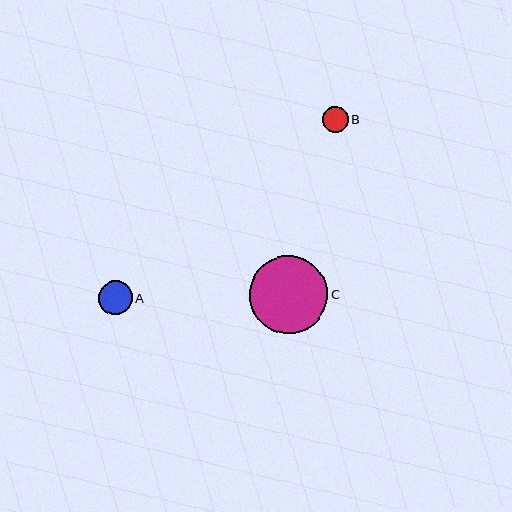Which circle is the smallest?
Circle B is the smallest with a size of approximately 26 pixels.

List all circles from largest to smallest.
From largest to smallest: C, A, B.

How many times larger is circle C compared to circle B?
Circle C is approximately 3.0 times the size of circle B.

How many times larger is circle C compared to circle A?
Circle C is approximately 2.3 times the size of circle A.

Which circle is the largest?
Circle C is the largest with a size of approximately 78 pixels.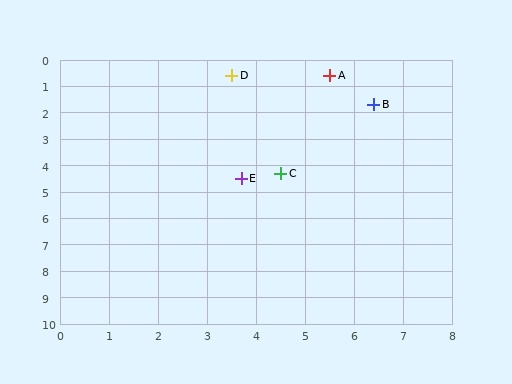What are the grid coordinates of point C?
Point C is at approximately (4.5, 4.3).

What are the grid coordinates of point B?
Point B is at approximately (6.4, 1.7).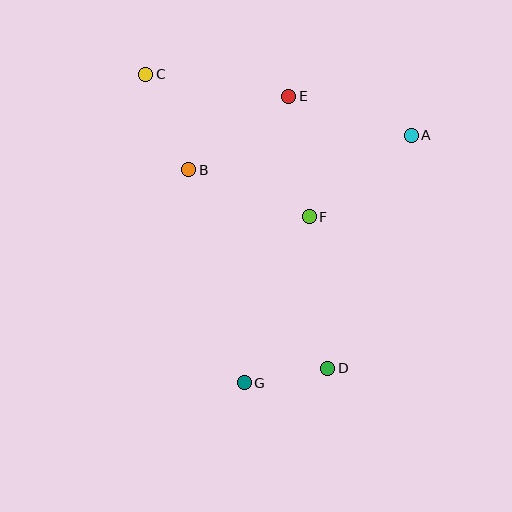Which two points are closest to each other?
Points D and G are closest to each other.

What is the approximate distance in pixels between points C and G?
The distance between C and G is approximately 324 pixels.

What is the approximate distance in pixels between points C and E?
The distance between C and E is approximately 145 pixels.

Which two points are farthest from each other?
Points C and D are farthest from each other.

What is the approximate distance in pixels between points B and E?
The distance between B and E is approximately 124 pixels.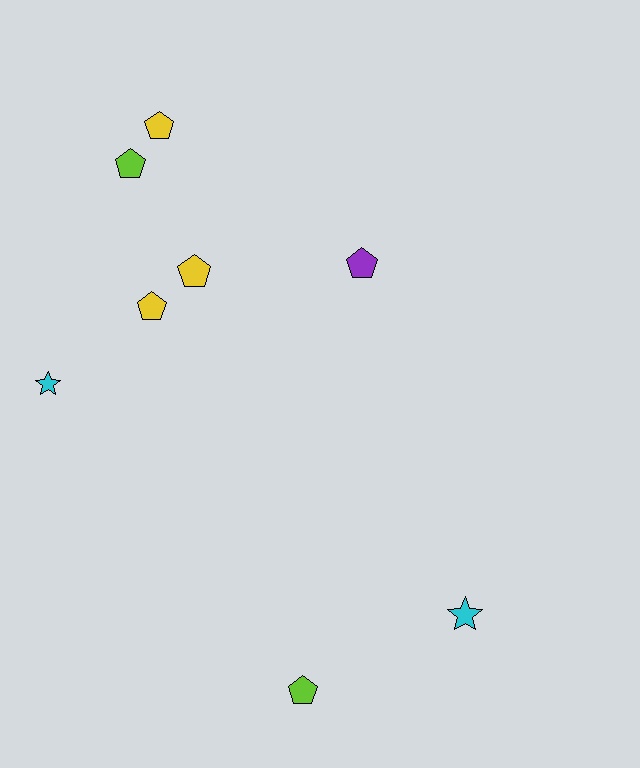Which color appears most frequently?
Yellow, with 3 objects.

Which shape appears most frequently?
Pentagon, with 6 objects.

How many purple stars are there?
There are no purple stars.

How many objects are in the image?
There are 8 objects.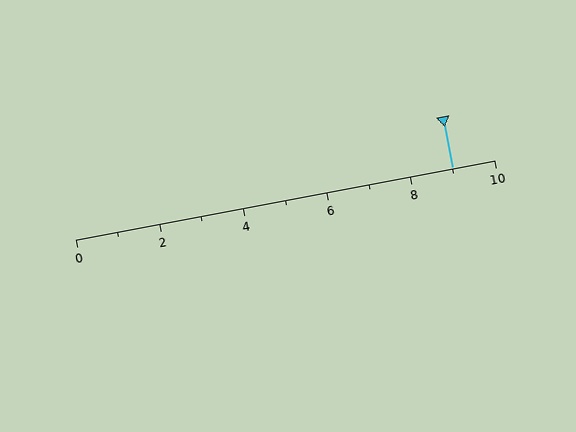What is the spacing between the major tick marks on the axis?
The major ticks are spaced 2 apart.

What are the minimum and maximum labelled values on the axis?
The axis runs from 0 to 10.